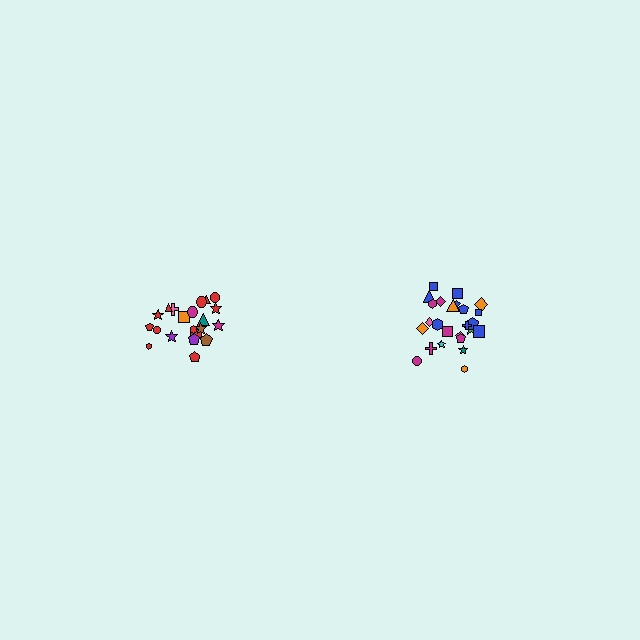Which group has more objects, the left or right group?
The right group.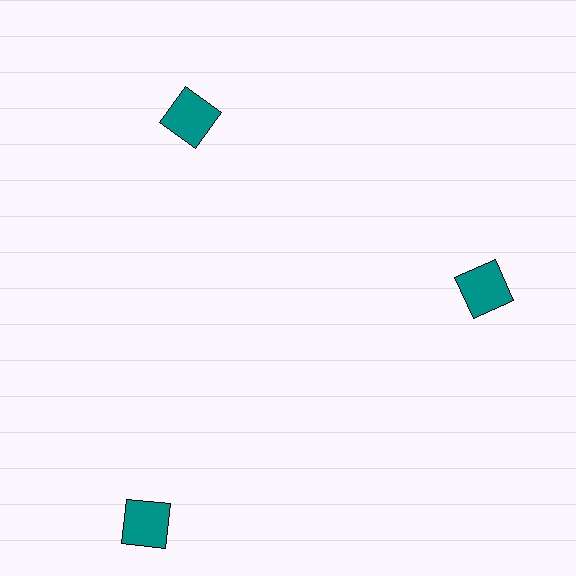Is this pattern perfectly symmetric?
No. The 3 teal squares are arranged in a ring, but one element near the 7 o'clock position is pushed outward from the center, breaking the 3-fold rotational symmetry.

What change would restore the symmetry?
The symmetry would be restored by moving it inward, back onto the ring so that all 3 squares sit at equal angles and equal distance from the center.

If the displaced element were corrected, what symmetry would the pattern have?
It would have 3-fold rotational symmetry — the pattern would map onto itself every 120 degrees.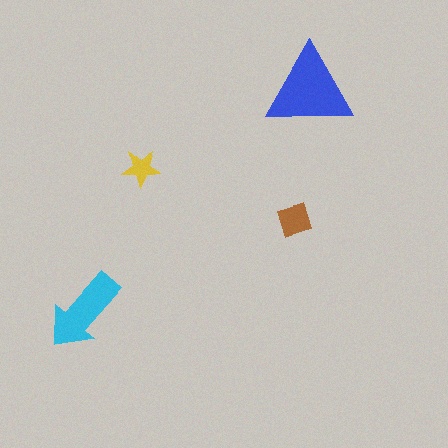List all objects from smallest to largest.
The yellow star, the brown square, the cyan arrow, the blue triangle.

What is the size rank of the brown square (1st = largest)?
3rd.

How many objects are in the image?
There are 4 objects in the image.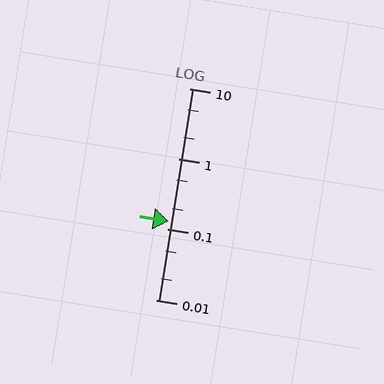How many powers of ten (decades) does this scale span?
The scale spans 3 decades, from 0.01 to 10.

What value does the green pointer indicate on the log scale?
The pointer indicates approximately 0.13.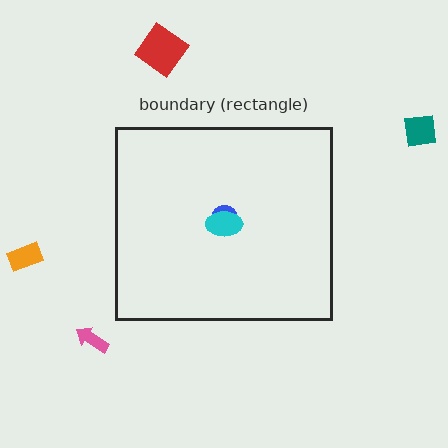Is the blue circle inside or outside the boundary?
Inside.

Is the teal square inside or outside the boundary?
Outside.